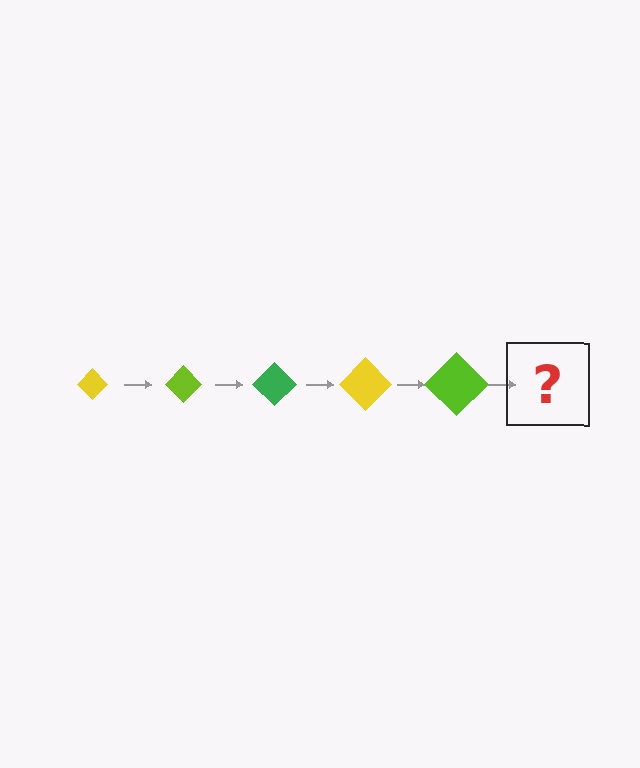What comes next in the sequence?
The next element should be a green diamond, larger than the previous one.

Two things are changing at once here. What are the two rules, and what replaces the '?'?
The two rules are that the diamond grows larger each step and the color cycles through yellow, lime, and green. The '?' should be a green diamond, larger than the previous one.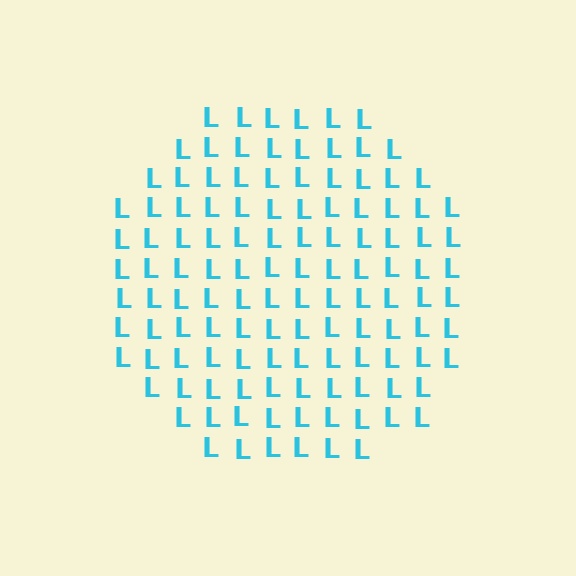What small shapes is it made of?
It is made of small letter L's.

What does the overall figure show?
The overall figure shows a circle.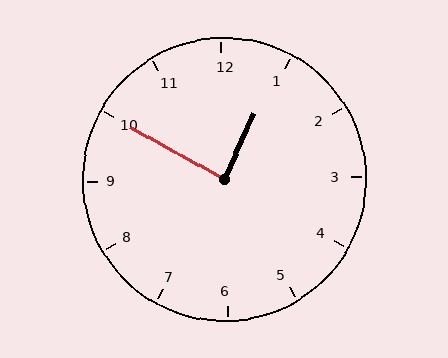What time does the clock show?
12:50.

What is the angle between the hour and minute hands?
Approximately 85 degrees.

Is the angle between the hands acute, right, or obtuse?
It is right.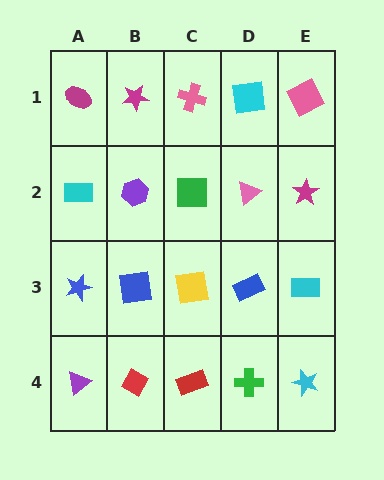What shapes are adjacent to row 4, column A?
A blue star (row 3, column A), a red diamond (row 4, column B).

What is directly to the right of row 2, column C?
A pink triangle.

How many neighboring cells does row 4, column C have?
3.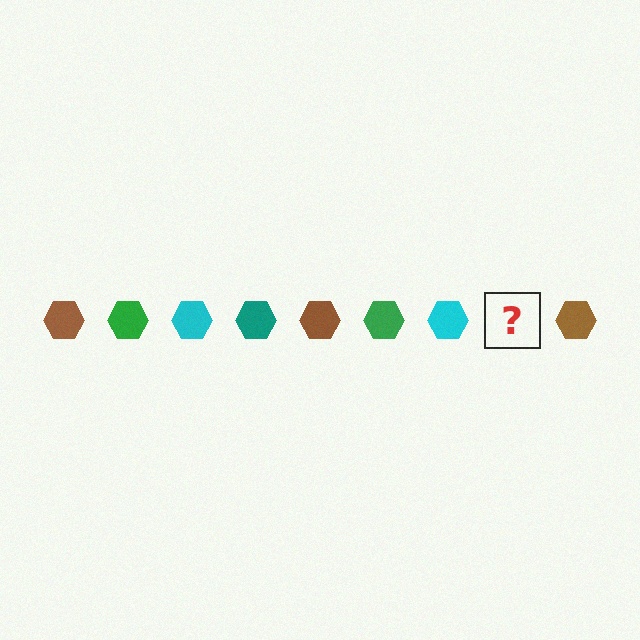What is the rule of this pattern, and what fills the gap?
The rule is that the pattern cycles through brown, green, cyan, teal hexagons. The gap should be filled with a teal hexagon.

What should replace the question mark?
The question mark should be replaced with a teal hexagon.